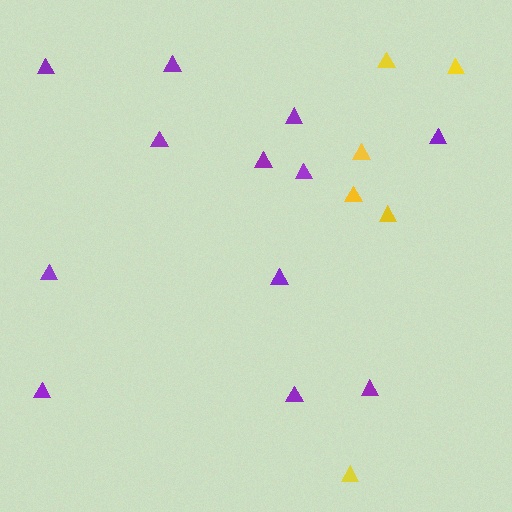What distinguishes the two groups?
There are 2 groups: one group of purple triangles (12) and one group of yellow triangles (6).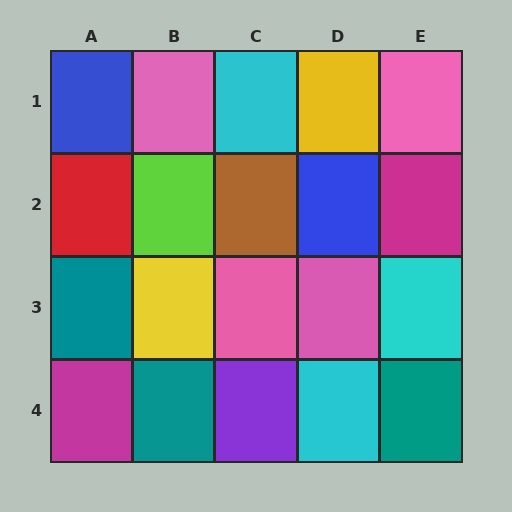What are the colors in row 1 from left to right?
Blue, pink, cyan, yellow, pink.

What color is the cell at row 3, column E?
Cyan.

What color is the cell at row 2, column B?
Lime.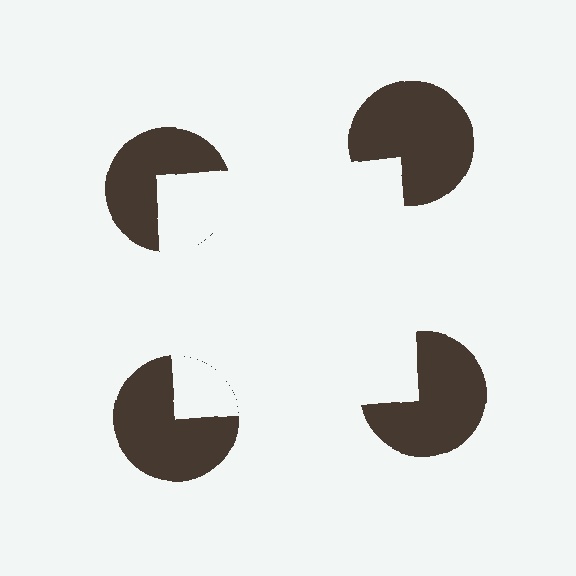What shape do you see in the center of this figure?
An illusory square — its edges are inferred from the aligned wedge cuts in the pac-man discs, not physically drawn.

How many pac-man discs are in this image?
There are 4 — one at each vertex of the illusory square.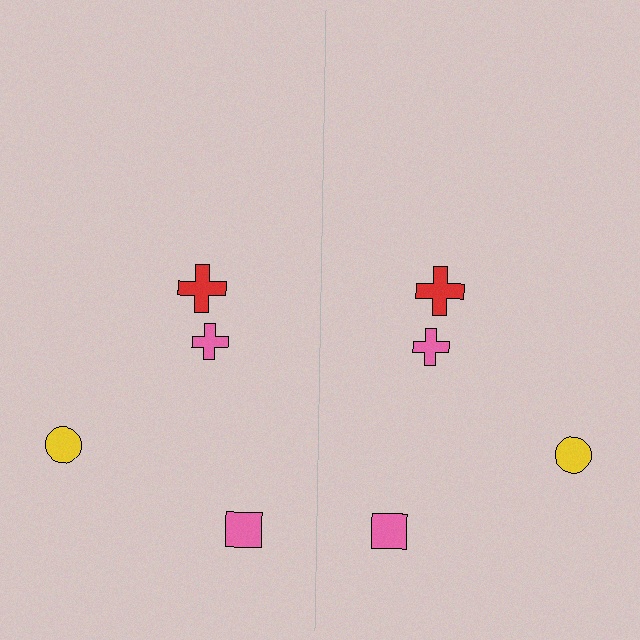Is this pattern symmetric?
Yes, this pattern has bilateral (reflection) symmetry.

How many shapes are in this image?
There are 8 shapes in this image.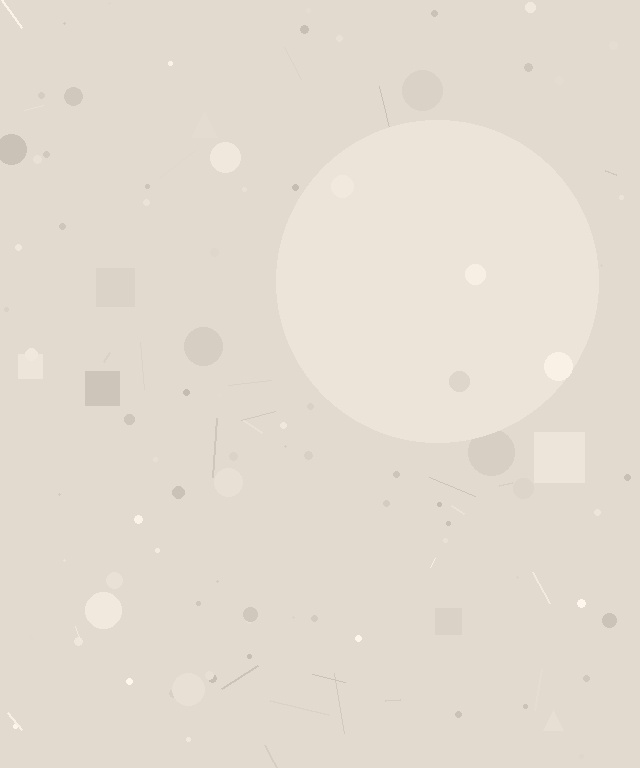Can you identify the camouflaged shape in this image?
The camouflaged shape is a circle.